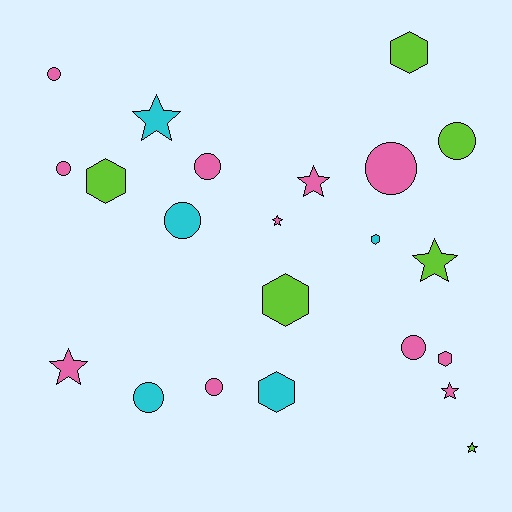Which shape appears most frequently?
Circle, with 9 objects.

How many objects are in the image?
There are 22 objects.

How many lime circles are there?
There is 1 lime circle.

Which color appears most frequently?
Pink, with 11 objects.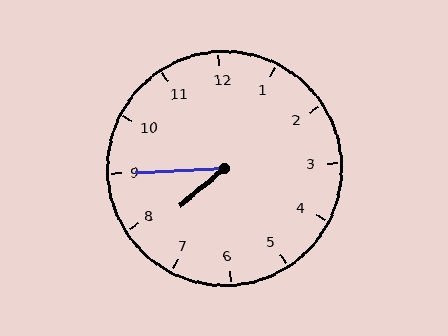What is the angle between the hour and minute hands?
Approximately 38 degrees.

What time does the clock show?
7:45.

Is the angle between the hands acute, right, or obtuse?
It is acute.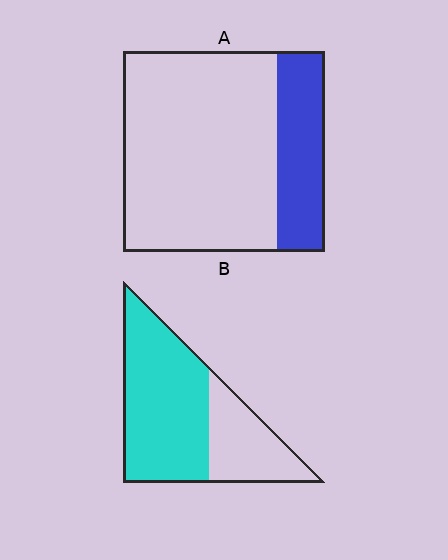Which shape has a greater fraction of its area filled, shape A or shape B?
Shape B.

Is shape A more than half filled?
No.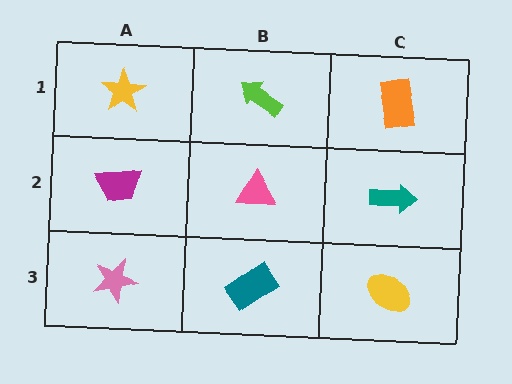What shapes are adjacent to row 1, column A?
A magenta trapezoid (row 2, column A), a lime arrow (row 1, column B).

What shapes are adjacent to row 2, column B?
A lime arrow (row 1, column B), a teal rectangle (row 3, column B), a magenta trapezoid (row 2, column A), a teal arrow (row 2, column C).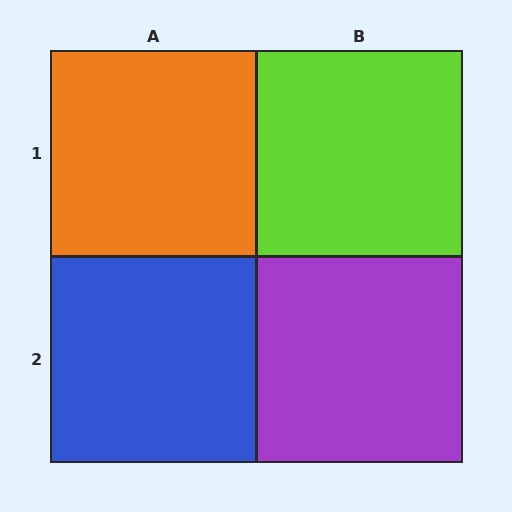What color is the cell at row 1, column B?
Lime.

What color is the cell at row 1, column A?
Orange.